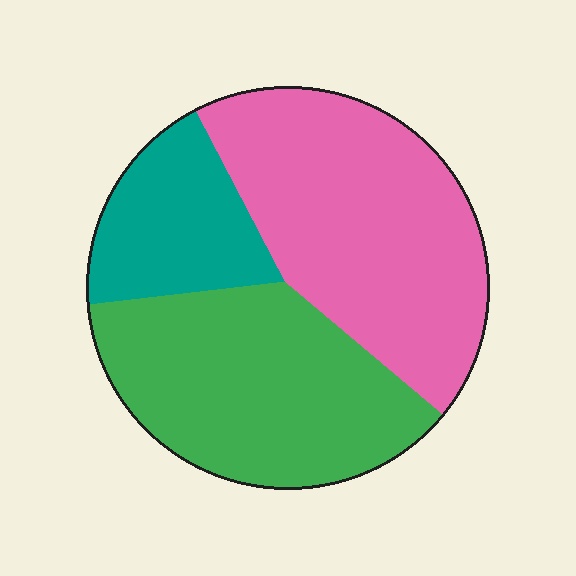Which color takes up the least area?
Teal, at roughly 20%.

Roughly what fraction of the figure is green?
Green takes up about three eighths (3/8) of the figure.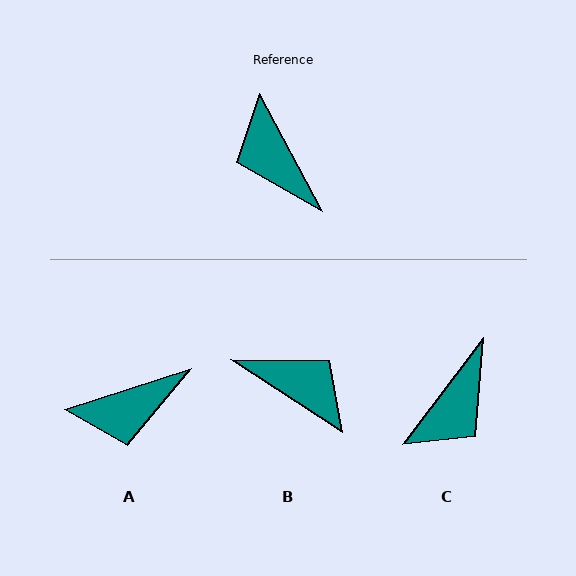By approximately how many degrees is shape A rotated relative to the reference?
Approximately 80 degrees counter-clockwise.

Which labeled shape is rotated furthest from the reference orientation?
B, about 151 degrees away.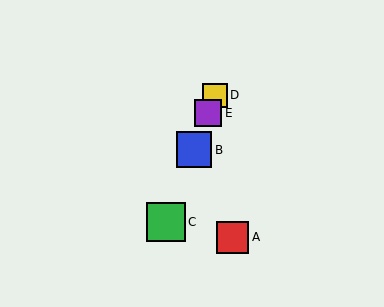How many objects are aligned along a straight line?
4 objects (B, C, D, E) are aligned along a straight line.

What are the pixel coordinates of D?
Object D is at (215, 95).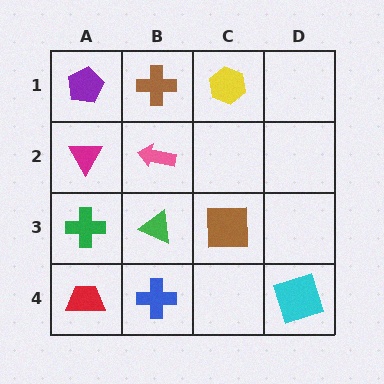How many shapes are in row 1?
3 shapes.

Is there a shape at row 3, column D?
No, that cell is empty.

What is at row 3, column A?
A green cross.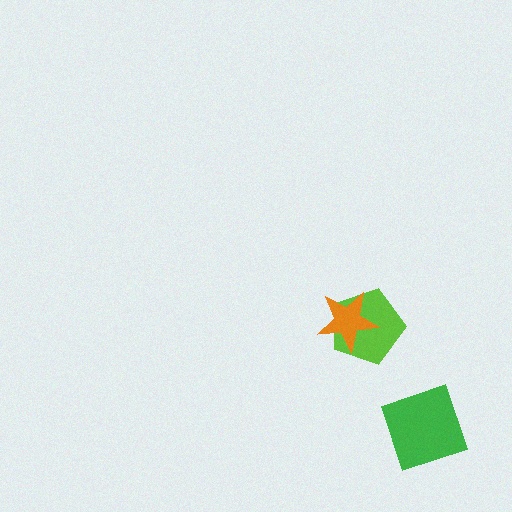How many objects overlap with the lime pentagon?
1 object overlaps with the lime pentagon.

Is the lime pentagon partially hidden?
Yes, it is partially covered by another shape.